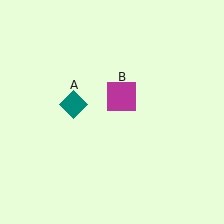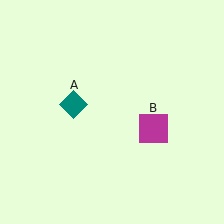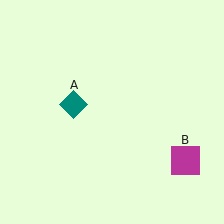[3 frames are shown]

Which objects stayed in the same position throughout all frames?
Teal diamond (object A) remained stationary.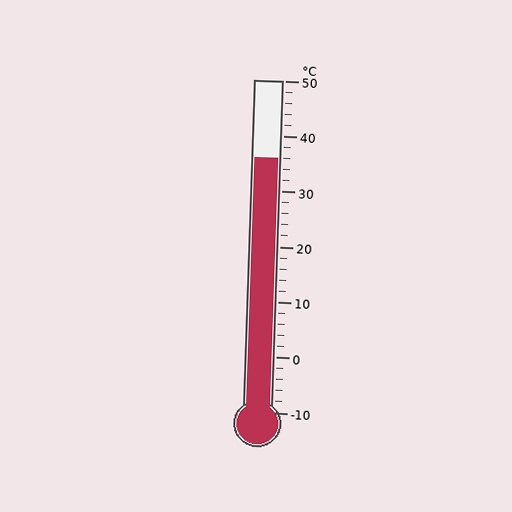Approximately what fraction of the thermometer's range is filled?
The thermometer is filled to approximately 75% of its range.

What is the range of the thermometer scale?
The thermometer scale ranges from -10°C to 50°C.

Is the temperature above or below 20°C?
The temperature is above 20°C.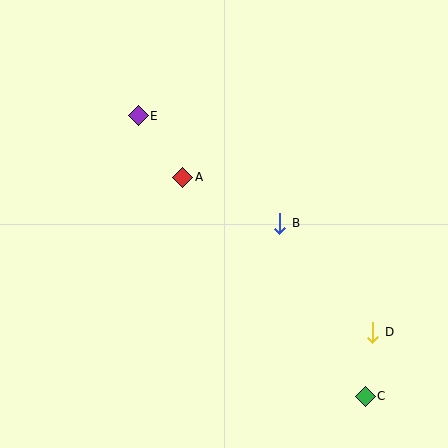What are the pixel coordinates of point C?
Point C is at (365, 396).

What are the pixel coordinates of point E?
Point E is at (138, 116).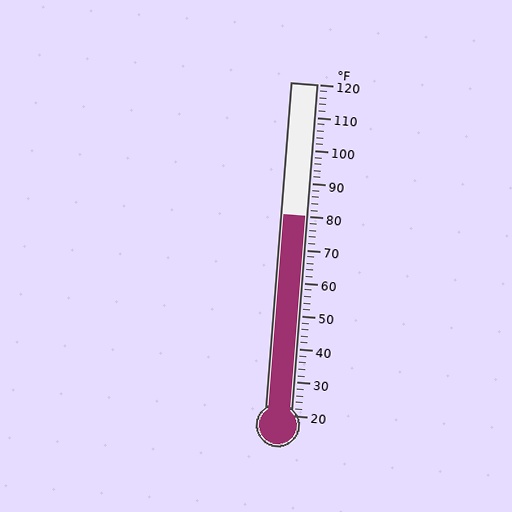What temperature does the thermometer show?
The thermometer shows approximately 80°F.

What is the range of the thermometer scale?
The thermometer scale ranges from 20°F to 120°F.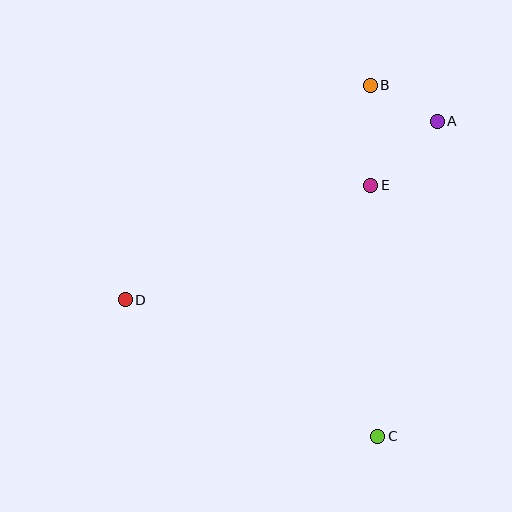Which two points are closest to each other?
Points A and B are closest to each other.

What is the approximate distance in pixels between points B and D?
The distance between B and D is approximately 326 pixels.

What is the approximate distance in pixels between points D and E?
The distance between D and E is approximately 271 pixels.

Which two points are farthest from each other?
Points A and D are farthest from each other.